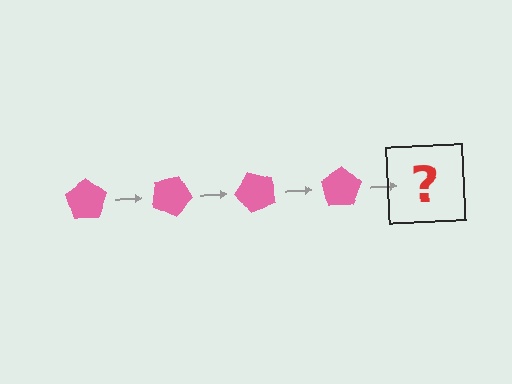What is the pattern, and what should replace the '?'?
The pattern is that the pentagon rotates 25 degrees each step. The '?' should be a pink pentagon rotated 100 degrees.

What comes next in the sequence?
The next element should be a pink pentagon rotated 100 degrees.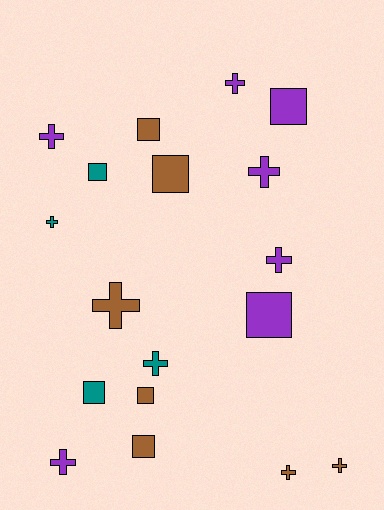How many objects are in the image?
There are 18 objects.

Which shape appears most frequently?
Cross, with 10 objects.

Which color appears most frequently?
Brown, with 7 objects.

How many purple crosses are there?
There are 5 purple crosses.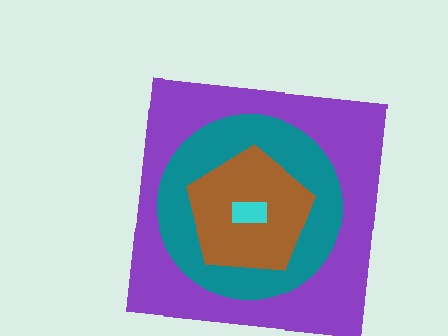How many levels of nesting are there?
4.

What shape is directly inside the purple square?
The teal circle.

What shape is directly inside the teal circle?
The brown pentagon.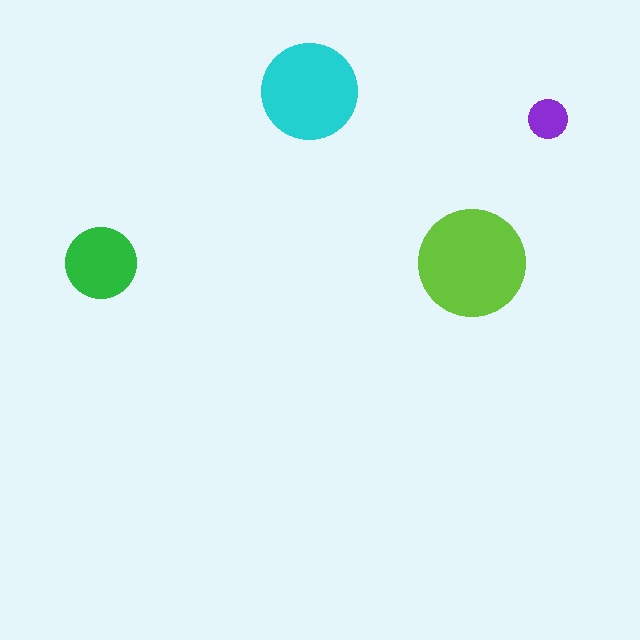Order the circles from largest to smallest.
the lime one, the cyan one, the green one, the purple one.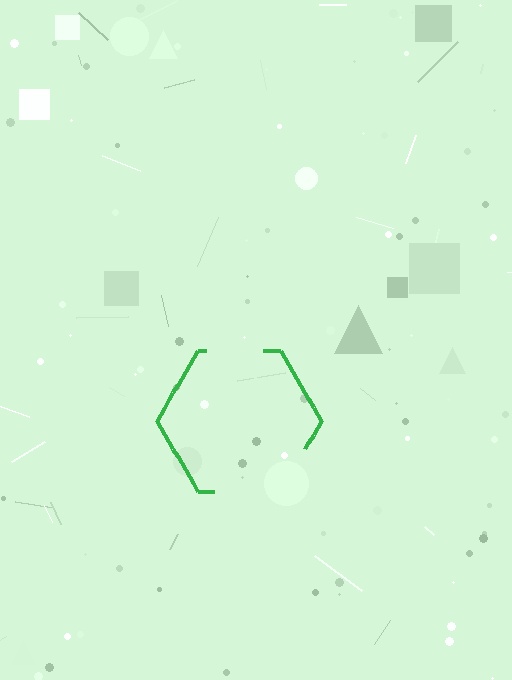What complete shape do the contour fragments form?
The contour fragments form a hexagon.